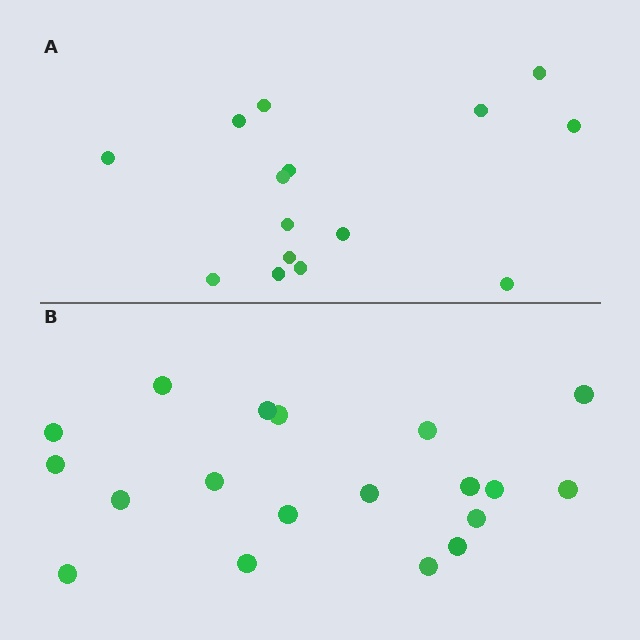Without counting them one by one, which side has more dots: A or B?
Region B (the bottom region) has more dots.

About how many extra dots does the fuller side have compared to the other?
Region B has about 4 more dots than region A.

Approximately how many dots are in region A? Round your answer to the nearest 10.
About 20 dots. (The exact count is 15, which rounds to 20.)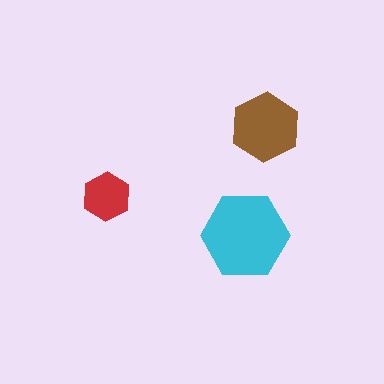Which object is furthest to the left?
The red hexagon is leftmost.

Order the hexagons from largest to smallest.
the cyan one, the brown one, the red one.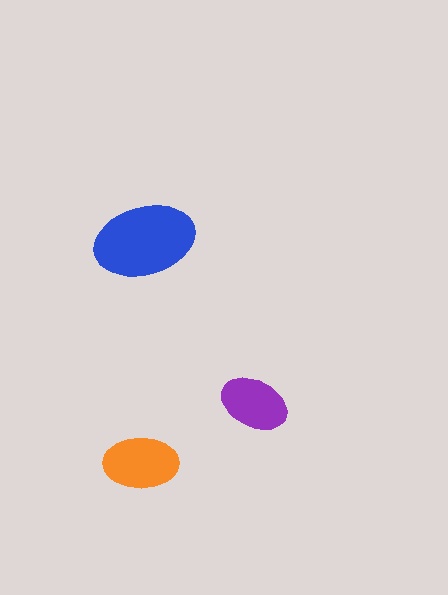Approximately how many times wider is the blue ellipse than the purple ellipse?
About 1.5 times wider.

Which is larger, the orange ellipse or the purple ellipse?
The orange one.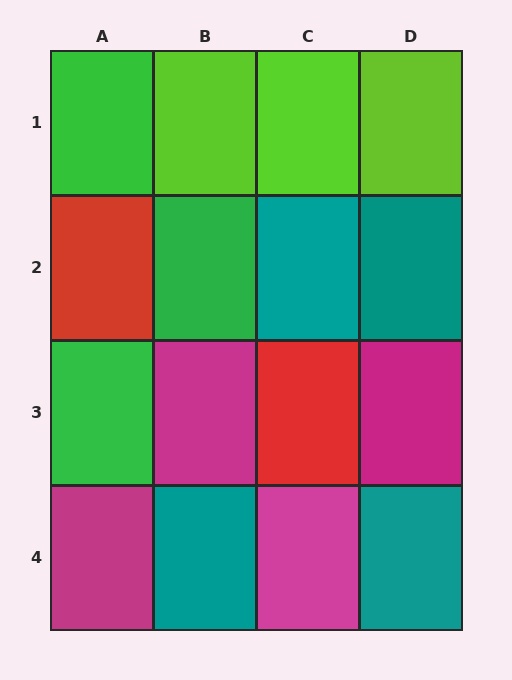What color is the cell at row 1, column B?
Lime.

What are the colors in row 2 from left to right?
Red, green, teal, teal.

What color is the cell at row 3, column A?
Green.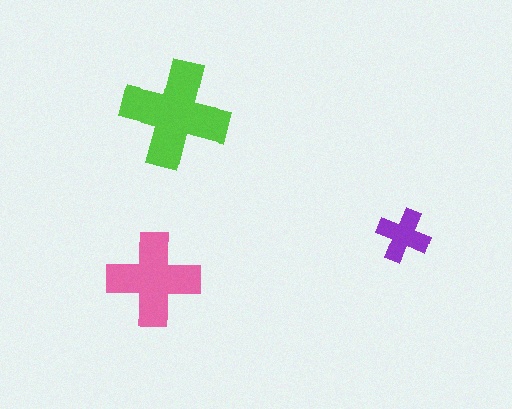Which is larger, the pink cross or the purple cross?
The pink one.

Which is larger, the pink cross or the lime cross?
The lime one.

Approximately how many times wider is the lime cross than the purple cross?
About 2 times wider.